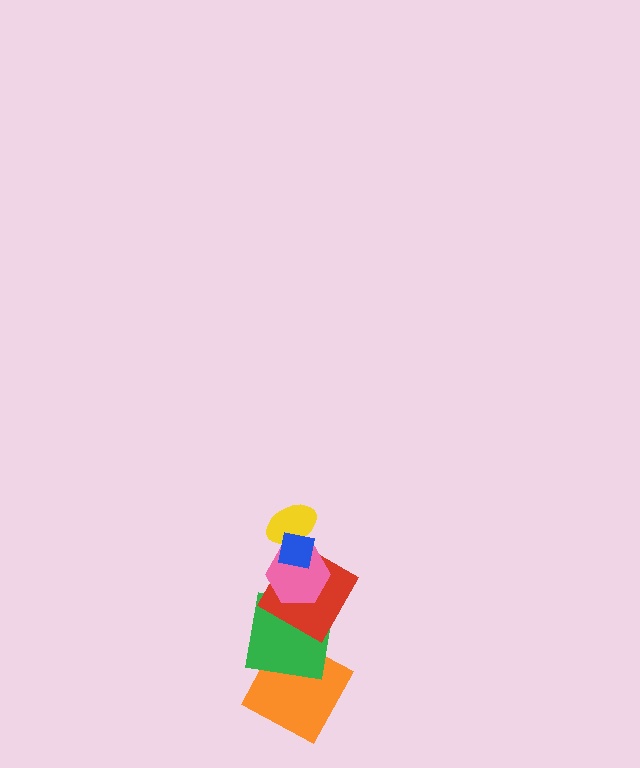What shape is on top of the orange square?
The green square is on top of the orange square.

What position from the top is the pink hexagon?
The pink hexagon is 3rd from the top.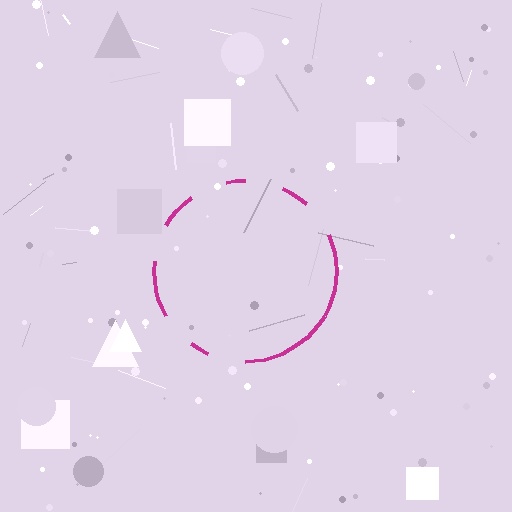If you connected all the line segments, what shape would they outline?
They would outline a circle.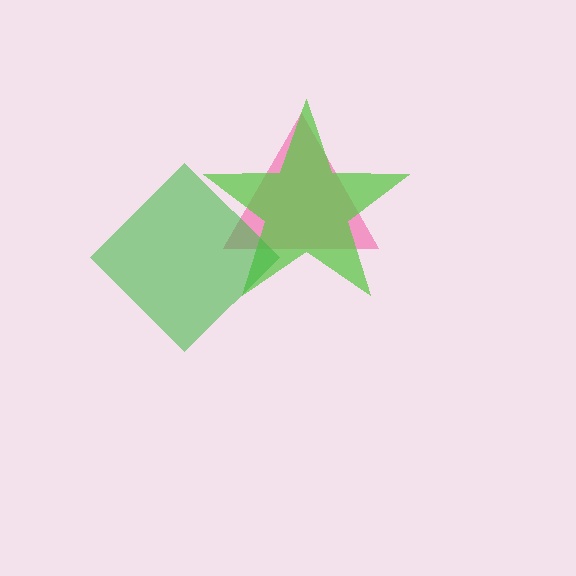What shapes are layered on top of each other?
The layered shapes are: a pink triangle, a lime star, a green diamond.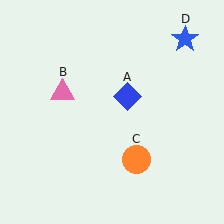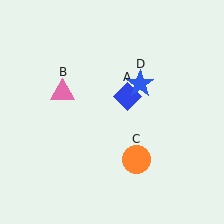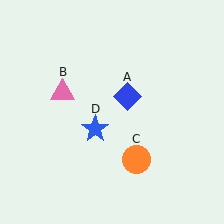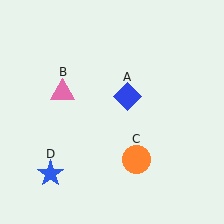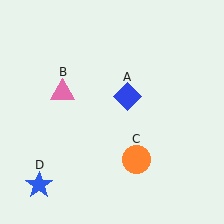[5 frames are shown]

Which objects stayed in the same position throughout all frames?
Blue diamond (object A) and pink triangle (object B) and orange circle (object C) remained stationary.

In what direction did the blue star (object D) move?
The blue star (object D) moved down and to the left.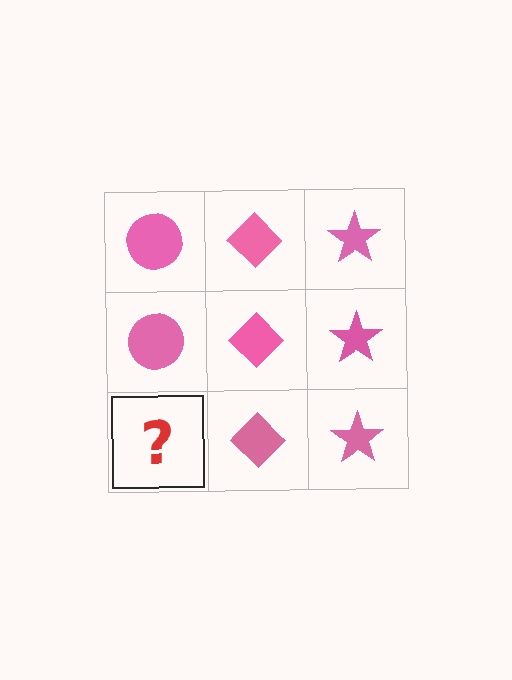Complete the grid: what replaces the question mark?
The question mark should be replaced with a pink circle.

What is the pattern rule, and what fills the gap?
The rule is that each column has a consistent shape. The gap should be filled with a pink circle.